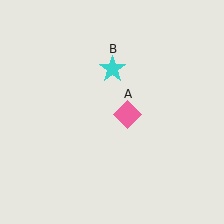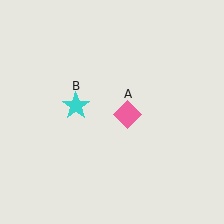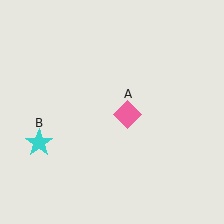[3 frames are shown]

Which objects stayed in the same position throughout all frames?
Pink diamond (object A) remained stationary.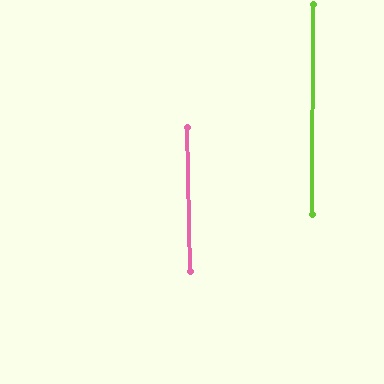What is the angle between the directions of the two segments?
Approximately 2 degrees.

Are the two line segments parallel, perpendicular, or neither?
Parallel — their directions differ by only 1.5°.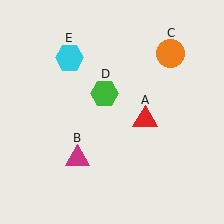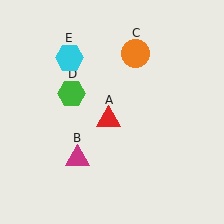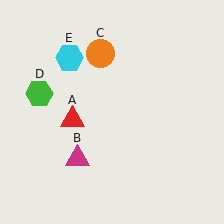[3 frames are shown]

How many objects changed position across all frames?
3 objects changed position: red triangle (object A), orange circle (object C), green hexagon (object D).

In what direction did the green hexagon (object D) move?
The green hexagon (object D) moved left.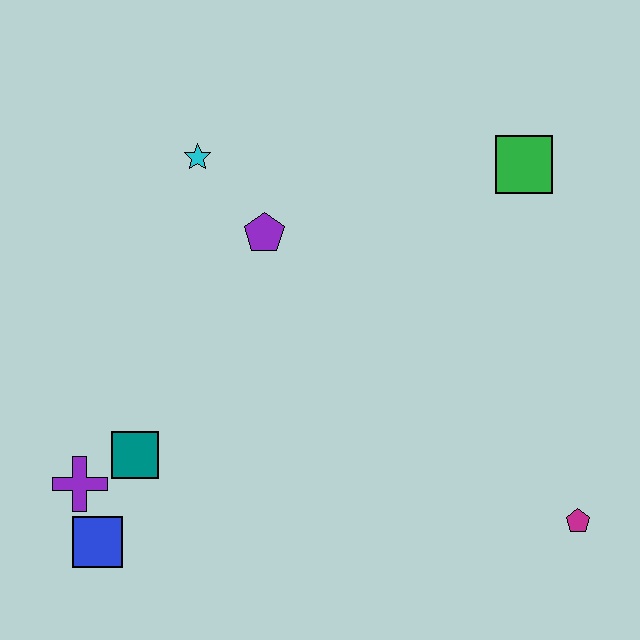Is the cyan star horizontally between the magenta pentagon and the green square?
No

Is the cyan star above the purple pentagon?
Yes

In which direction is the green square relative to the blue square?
The green square is to the right of the blue square.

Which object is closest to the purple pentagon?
The cyan star is closest to the purple pentagon.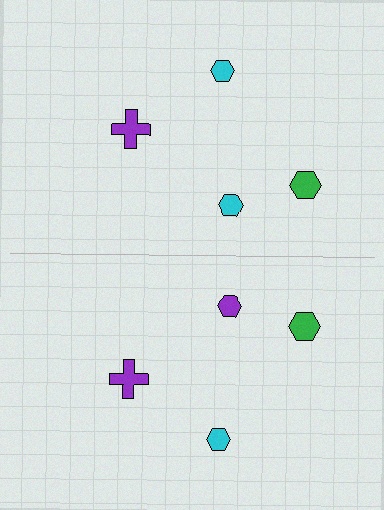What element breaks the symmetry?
The purple hexagon on the bottom side breaks the symmetry — its mirror counterpart is cyan.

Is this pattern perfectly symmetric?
No, the pattern is not perfectly symmetric. The purple hexagon on the bottom side breaks the symmetry — its mirror counterpart is cyan.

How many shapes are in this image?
There are 8 shapes in this image.